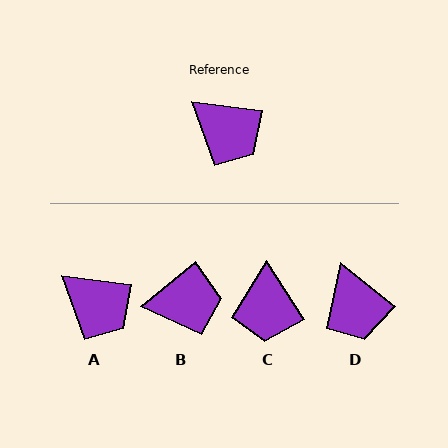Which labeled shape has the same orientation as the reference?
A.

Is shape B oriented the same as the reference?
No, it is off by about 46 degrees.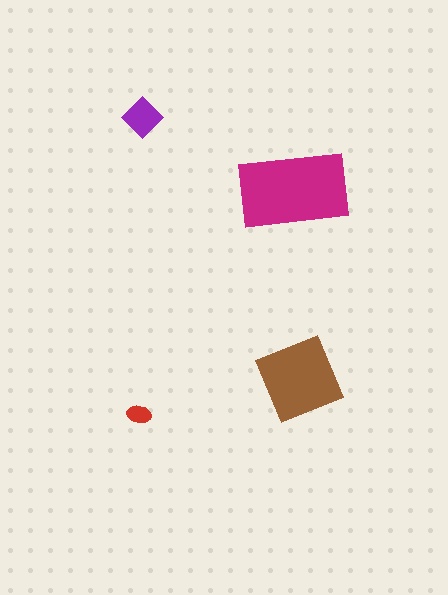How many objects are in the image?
There are 4 objects in the image.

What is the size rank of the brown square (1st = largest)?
2nd.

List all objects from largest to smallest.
The magenta rectangle, the brown square, the purple diamond, the red ellipse.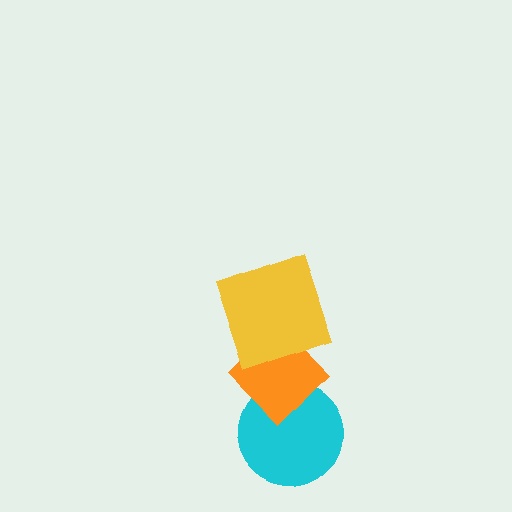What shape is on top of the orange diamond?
The yellow square is on top of the orange diamond.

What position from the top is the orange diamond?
The orange diamond is 2nd from the top.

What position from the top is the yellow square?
The yellow square is 1st from the top.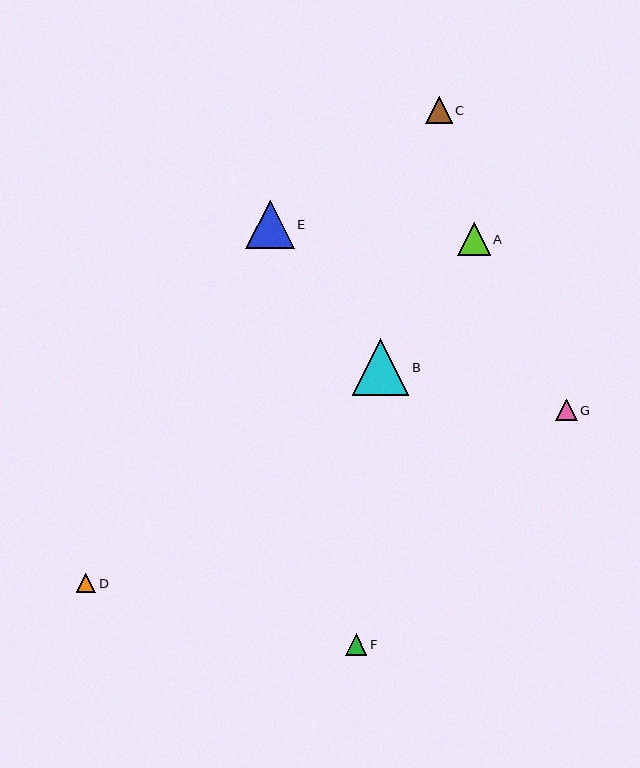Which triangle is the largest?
Triangle B is the largest with a size of approximately 56 pixels.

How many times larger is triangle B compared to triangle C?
Triangle B is approximately 2.1 times the size of triangle C.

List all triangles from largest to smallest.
From largest to smallest: B, E, A, C, G, F, D.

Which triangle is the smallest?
Triangle D is the smallest with a size of approximately 19 pixels.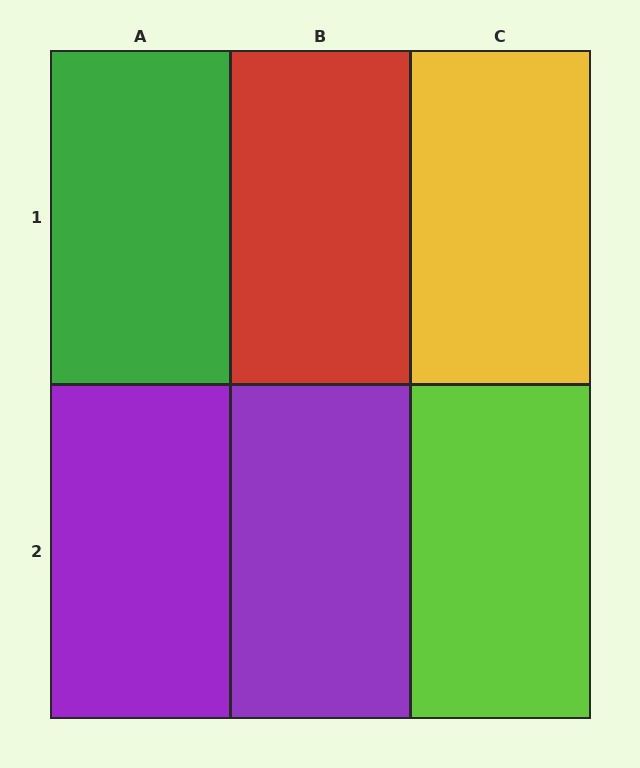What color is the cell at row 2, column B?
Purple.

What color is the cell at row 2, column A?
Purple.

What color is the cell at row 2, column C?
Lime.